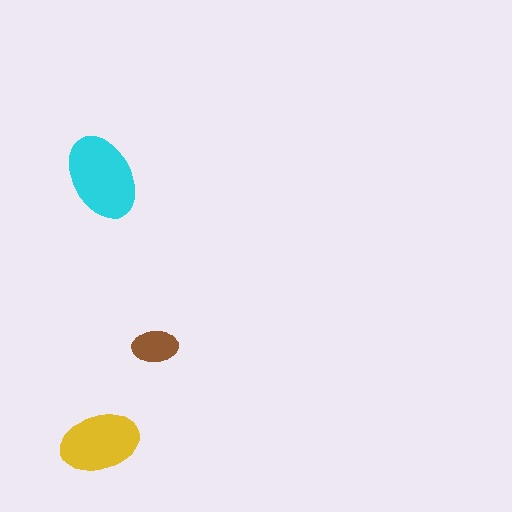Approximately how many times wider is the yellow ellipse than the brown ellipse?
About 1.5 times wider.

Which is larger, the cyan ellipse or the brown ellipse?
The cyan one.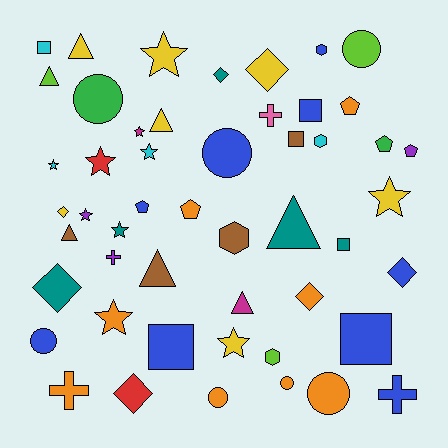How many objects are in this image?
There are 50 objects.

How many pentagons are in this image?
There are 5 pentagons.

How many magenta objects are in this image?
There are 2 magenta objects.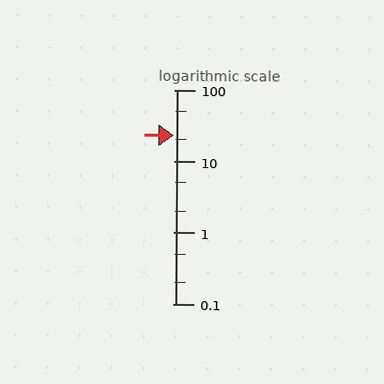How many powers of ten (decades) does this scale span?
The scale spans 3 decades, from 0.1 to 100.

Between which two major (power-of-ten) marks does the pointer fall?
The pointer is between 10 and 100.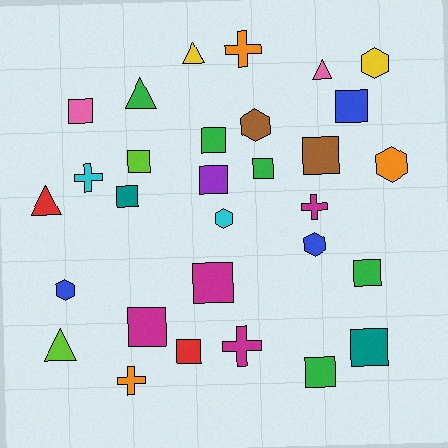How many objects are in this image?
There are 30 objects.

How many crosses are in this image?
There are 5 crosses.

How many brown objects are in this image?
There are 2 brown objects.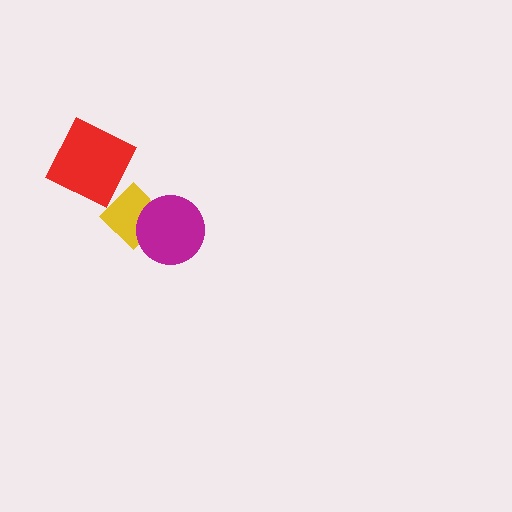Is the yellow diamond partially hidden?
Yes, it is partially covered by another shape.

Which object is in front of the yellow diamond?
The magenta circle is in front of the yellow diamond.